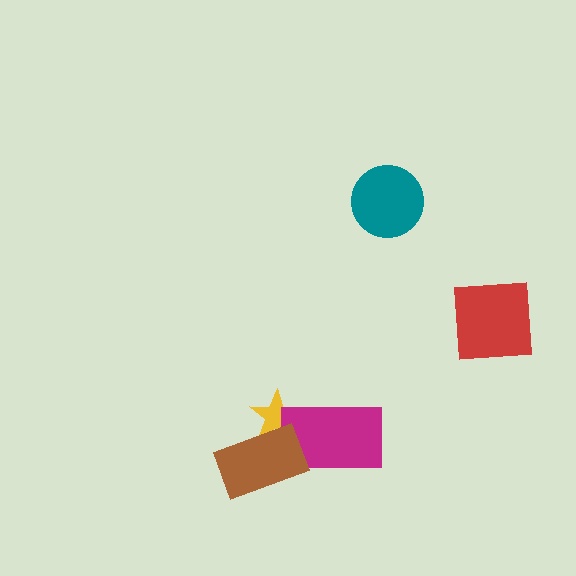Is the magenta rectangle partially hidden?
Yes, it is partially covered by another shape.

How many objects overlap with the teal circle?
0 objects overlap with the teal circle.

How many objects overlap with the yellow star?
2 objects overlap with the yellow star.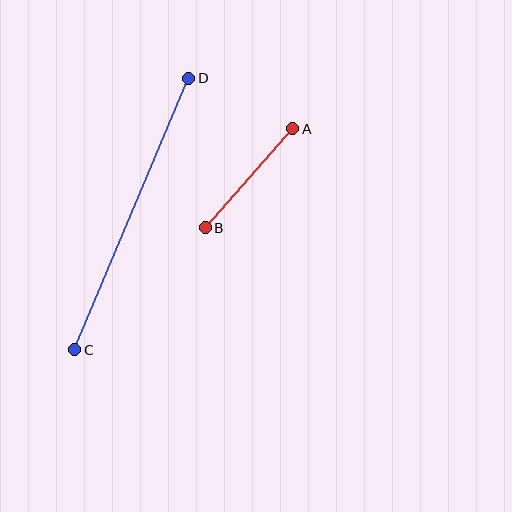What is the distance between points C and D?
The distance is approximately 295 pixels.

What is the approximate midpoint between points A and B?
The midpoint is at approximately (249, 178) pixels.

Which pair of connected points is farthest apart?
Points C and D are farthest apart.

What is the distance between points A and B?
The distance is approximately 132 pixels.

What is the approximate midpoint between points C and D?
The midpoint is at approximately (132, 214) pixels.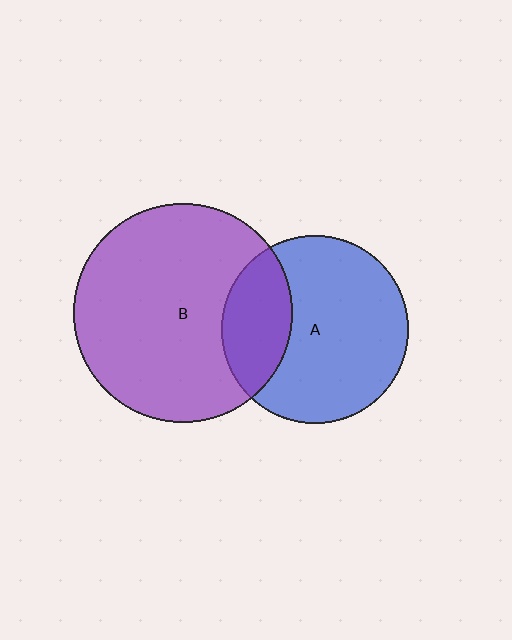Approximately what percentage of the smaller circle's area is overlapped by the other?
Approximately 25%.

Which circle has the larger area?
Circle B (purple).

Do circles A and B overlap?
Yes.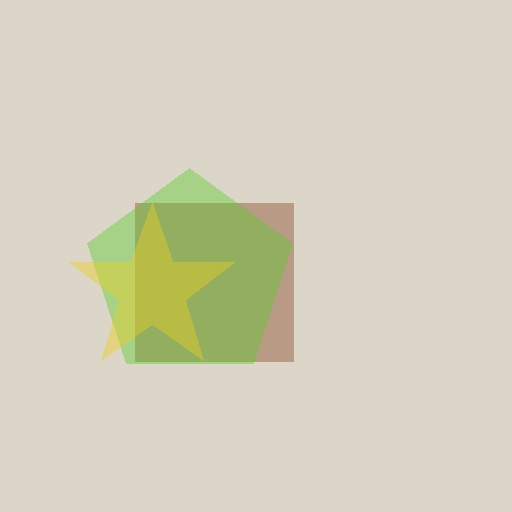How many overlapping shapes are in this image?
There are 3 overlapping shapes in the image.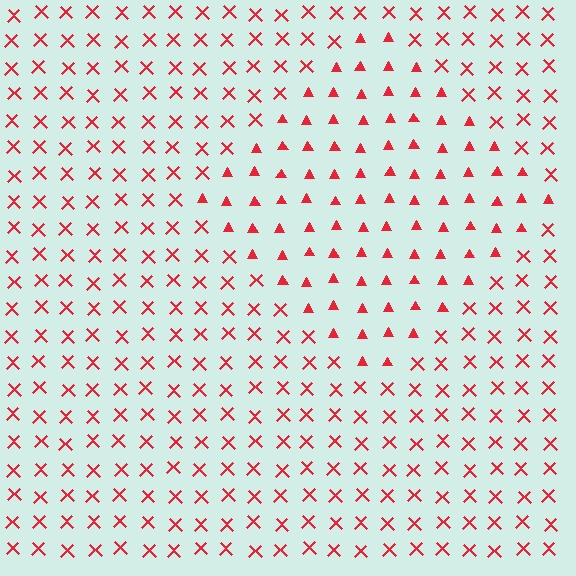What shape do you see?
I see a diamond.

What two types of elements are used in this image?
The image uses triangles inside the diamond region and X marks outside it.